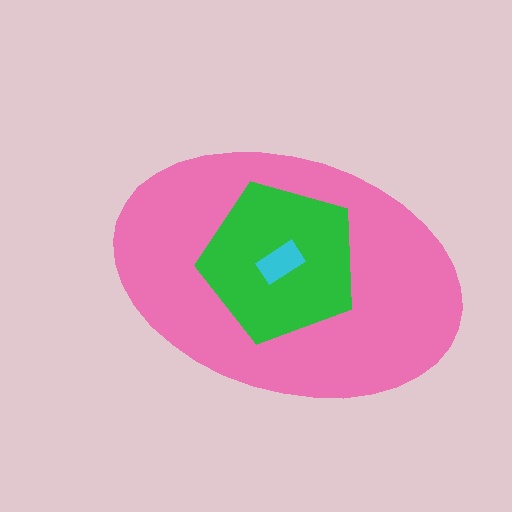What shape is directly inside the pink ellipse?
The green pentagon.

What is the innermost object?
The cyan rectangle.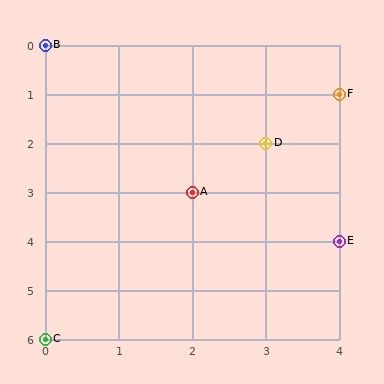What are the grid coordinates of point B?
Point B is at grid coordinates (0, 0).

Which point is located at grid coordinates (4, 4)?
Point E is at (4, 4).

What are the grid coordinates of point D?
Point D is at grid coordinates (3, 2).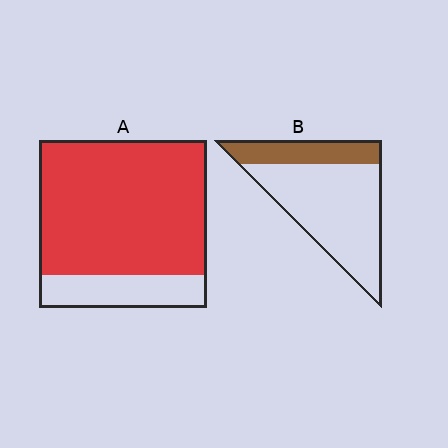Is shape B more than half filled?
No.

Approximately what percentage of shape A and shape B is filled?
A is approximately 80% and B is approximately 25%.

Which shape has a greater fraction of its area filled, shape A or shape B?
Shape A.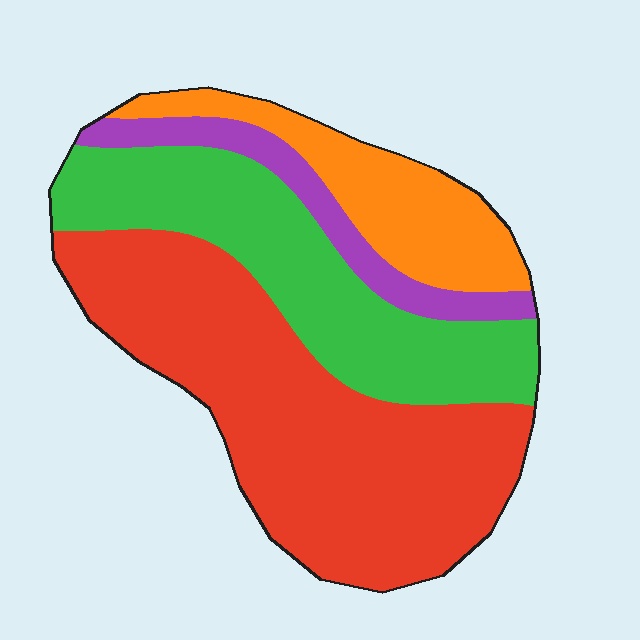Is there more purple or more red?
Red.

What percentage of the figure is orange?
Orange takes up about one sixth (1/6) of the figure.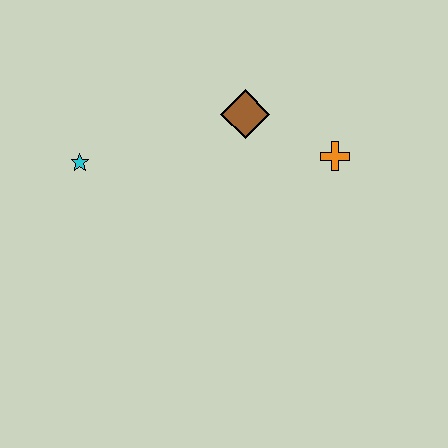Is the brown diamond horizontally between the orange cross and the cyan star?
Yes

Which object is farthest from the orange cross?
The cyan star is farthest from the orange cross.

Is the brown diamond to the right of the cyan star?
Yes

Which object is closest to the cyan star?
The brown diamond is closest to the cyan star.